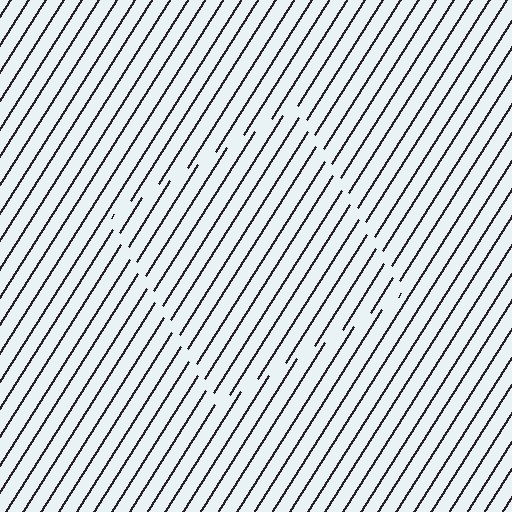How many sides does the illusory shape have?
4 sides — the line-ends trace a square.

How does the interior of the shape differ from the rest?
The interior of the shape contains the same grating, shifted by half a period — the contour is defined by the phase discontinuity where line-ends from the inner and outer gratings abut.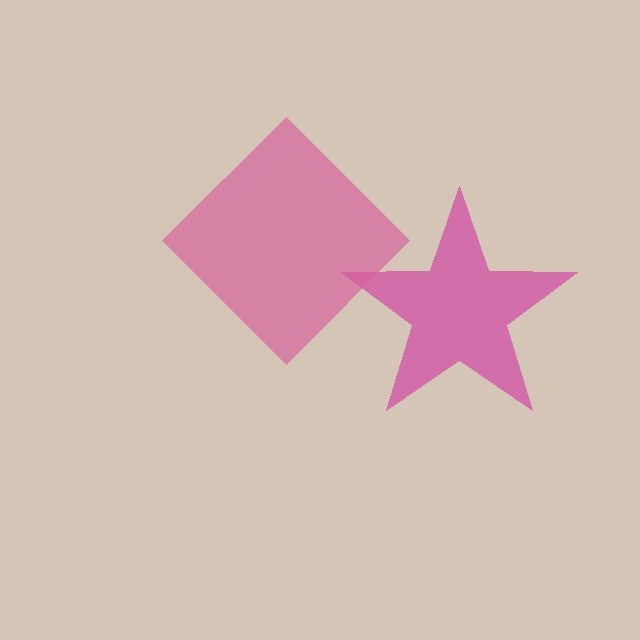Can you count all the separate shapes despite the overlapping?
Yes, there are 2 separate shapes.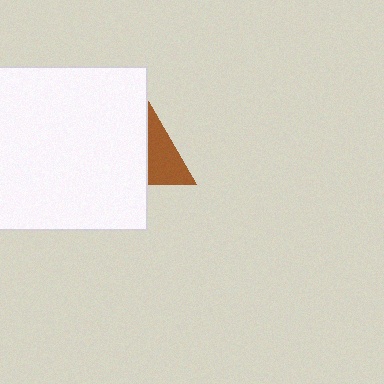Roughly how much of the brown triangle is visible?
A small part of it is visible (roughly 44%).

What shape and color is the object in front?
The object in front is a white rectangle.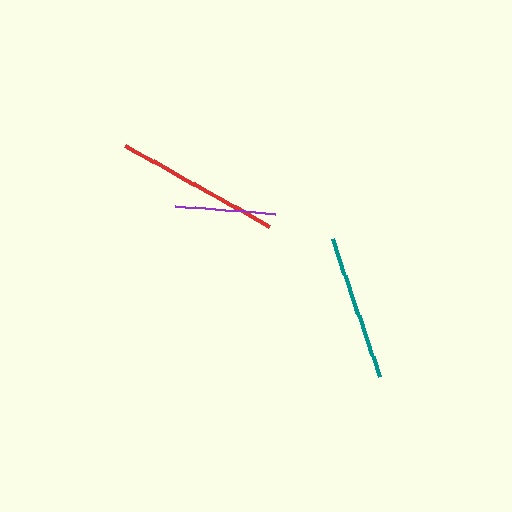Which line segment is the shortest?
The purple line is the shortest at approximately 100 pixels.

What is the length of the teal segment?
The teal segment is approximately 147 pixels long.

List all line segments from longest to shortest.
From longest to shortest: red, teal, purple.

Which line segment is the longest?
The red line is the longest at approximately 165 pixels.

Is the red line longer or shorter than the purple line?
The red line is longer than the purple line.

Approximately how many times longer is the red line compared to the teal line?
The red line is approximately 1.1 times the length of the teal line.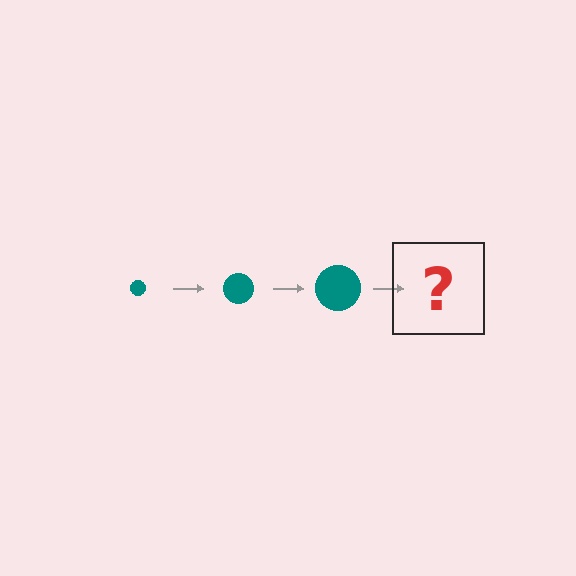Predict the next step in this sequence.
The next step is a teal circle, larger than the previous one.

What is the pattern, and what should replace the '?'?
The pattern is that the circle gets progressively larger each step. The '?' should be a teal circle, larger than the previous one.